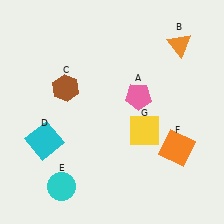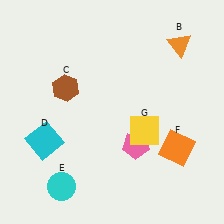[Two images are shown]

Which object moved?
The pink pentagon (A) moved down.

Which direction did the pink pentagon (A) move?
The pink pentagon (A) moved down.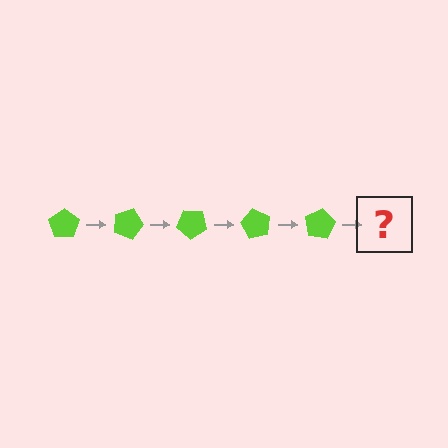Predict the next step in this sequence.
The next step is a lime pentagon rotated 100 degrees.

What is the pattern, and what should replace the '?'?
The pattern is that the pentagon rotates 20 degrees each step. The '?' should be a lime pentagon rotated 100 degrees.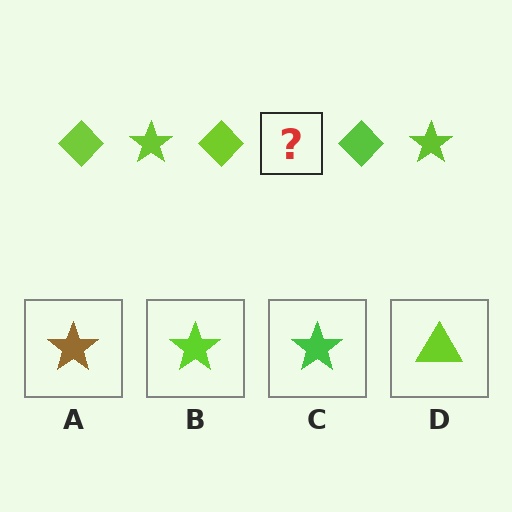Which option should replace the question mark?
Option B.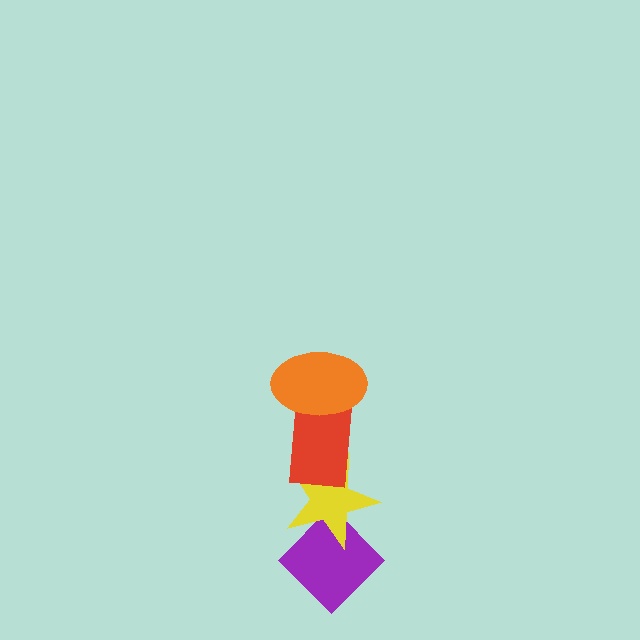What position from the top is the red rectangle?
The red rectangle is 2nd from the top.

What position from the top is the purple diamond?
The purple diamond is 4th from the top.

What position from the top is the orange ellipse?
The orange ellipse is 1st from the top.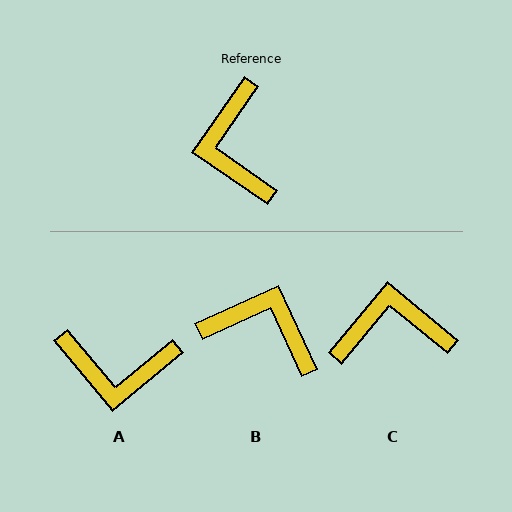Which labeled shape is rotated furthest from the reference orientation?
B, about 120 degrees away.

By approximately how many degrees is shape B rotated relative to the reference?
Approximately 120 degrees clockwise.